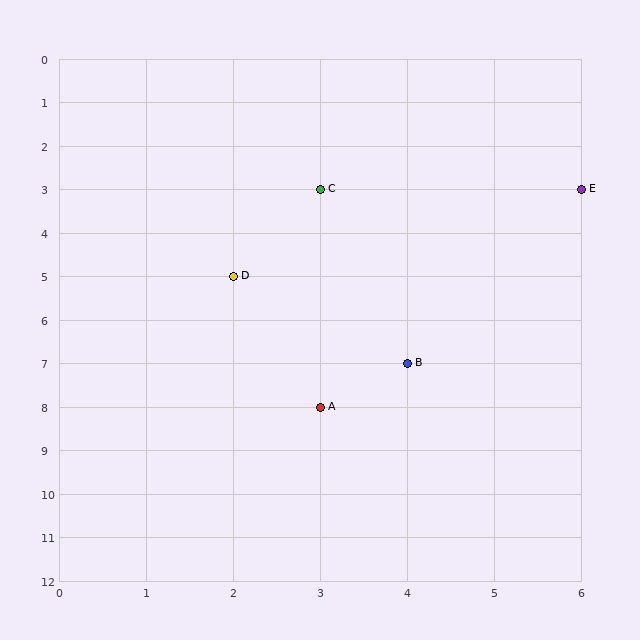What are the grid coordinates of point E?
Point E is at grid coordinates (6, 3).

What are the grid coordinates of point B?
Point B is at grid coordinates (4, 7).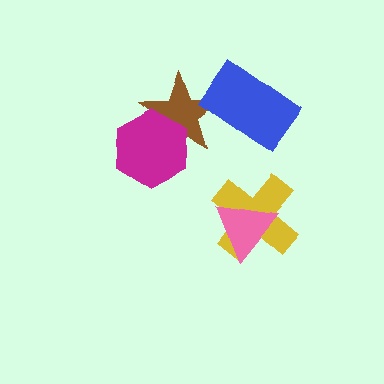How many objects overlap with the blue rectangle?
1 object overlaps with the blue rectangle.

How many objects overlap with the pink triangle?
1 object overlaps with the pink triangle.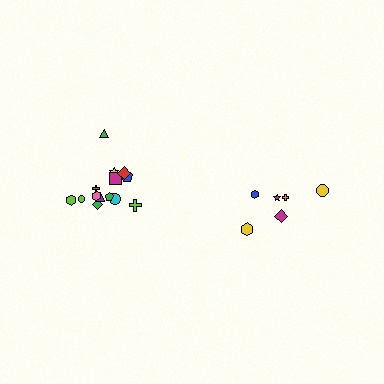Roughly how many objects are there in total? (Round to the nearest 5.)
Roughly 20 objects in total.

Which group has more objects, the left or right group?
The left group.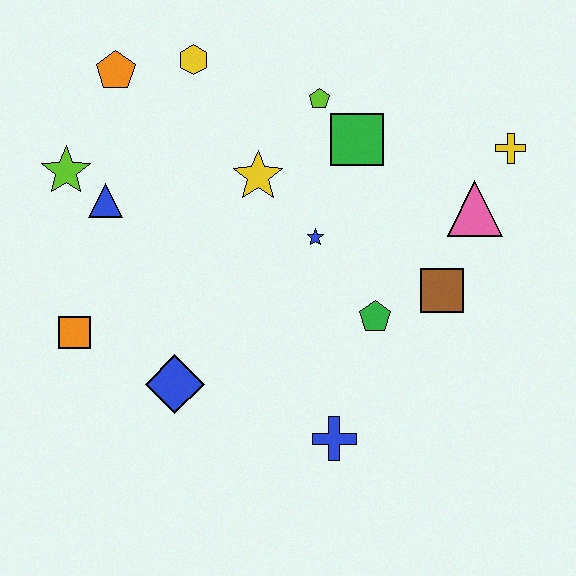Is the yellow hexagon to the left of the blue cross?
Yes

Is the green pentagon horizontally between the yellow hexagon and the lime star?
No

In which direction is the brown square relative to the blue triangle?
The brown square is to the right of the blue triangle.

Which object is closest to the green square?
The lime pentagon is closest to the green square.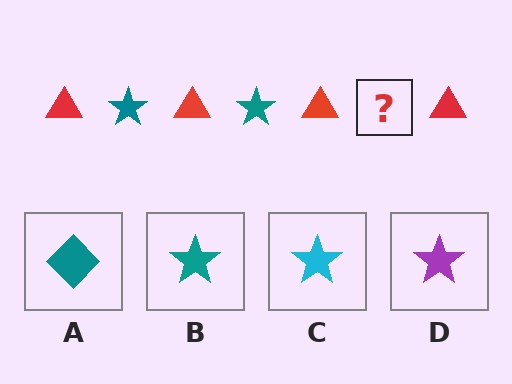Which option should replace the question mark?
Option B.